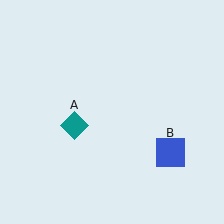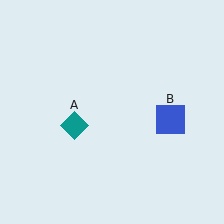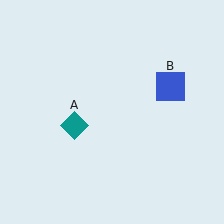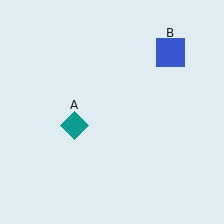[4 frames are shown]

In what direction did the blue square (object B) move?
The blue square (object B) moved up.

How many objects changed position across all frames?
1 object changed position: blue square (object B).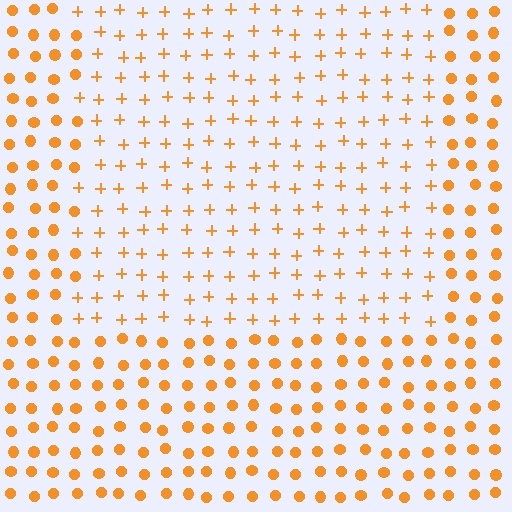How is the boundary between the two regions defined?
The boundary is defined by a change in element shape: plus signs inside vs. circles outside. All elements share the same color and spacing.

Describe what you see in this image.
The image is filled with small orange elements arranged in a uniform grid. A rectangle-shaped region contains plus signs, while the surrounding area contains circles. The boundary is defined purely by the change in element shape.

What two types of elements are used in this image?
The image uses plus signs inside the rectangle region and circles outside it.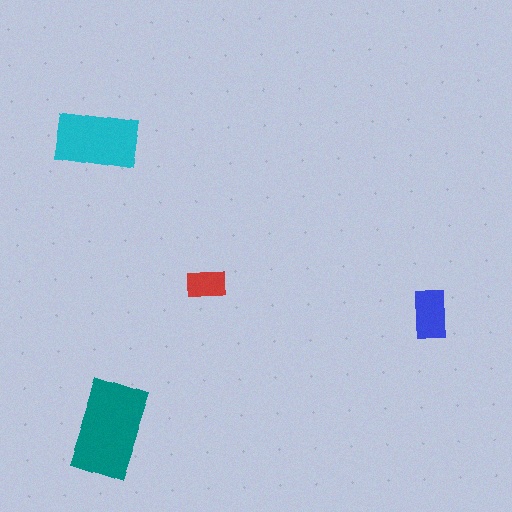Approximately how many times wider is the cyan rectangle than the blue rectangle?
About 1.5 times wider.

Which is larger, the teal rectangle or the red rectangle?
The teal one.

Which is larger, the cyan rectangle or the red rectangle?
The cyan one.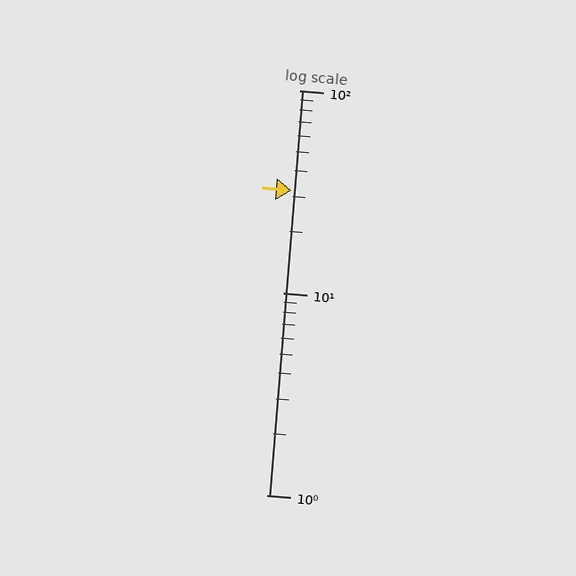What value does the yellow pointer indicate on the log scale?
The pointer indicates approximately 32.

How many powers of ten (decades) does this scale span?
The scale spans 2 decades, from 1 to 100.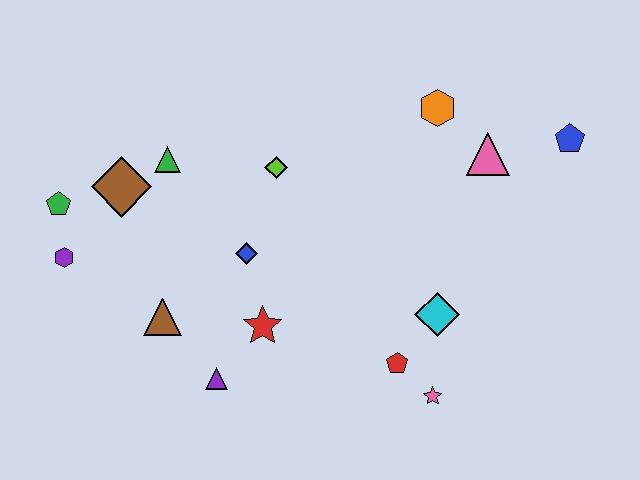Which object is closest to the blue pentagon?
The pink triangle is closest to the blue pentagon.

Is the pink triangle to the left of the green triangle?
No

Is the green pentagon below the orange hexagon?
Yes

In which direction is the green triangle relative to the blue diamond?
The green triangle is above the blue diamond.